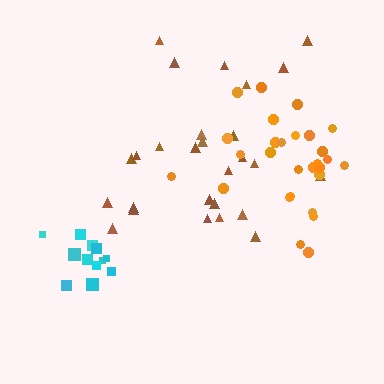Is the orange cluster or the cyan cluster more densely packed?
Cyan.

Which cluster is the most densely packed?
Cyan.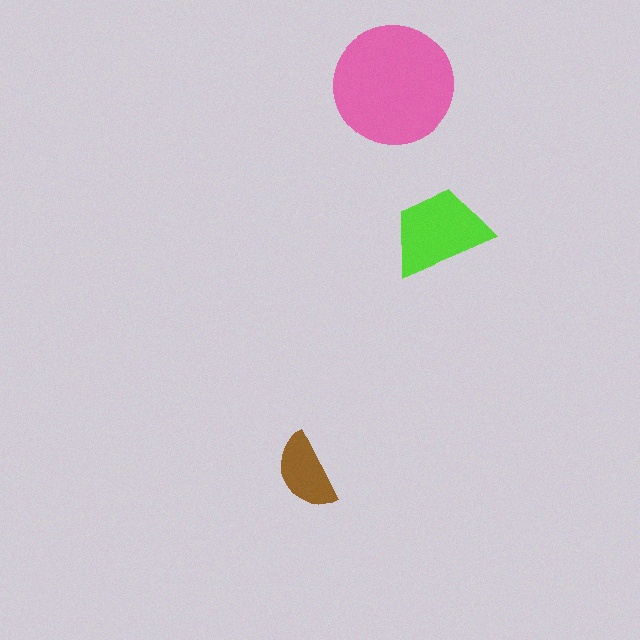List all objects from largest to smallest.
The pink circle, the lime trapezoid, the brown semicircle.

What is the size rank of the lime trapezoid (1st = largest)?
2nd.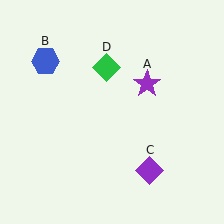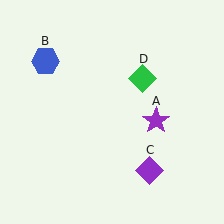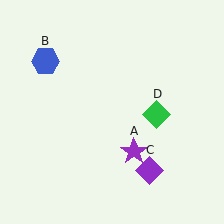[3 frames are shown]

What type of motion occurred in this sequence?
The purple star (object A), green diamond (object D) rotated clockwise around the center of the scene.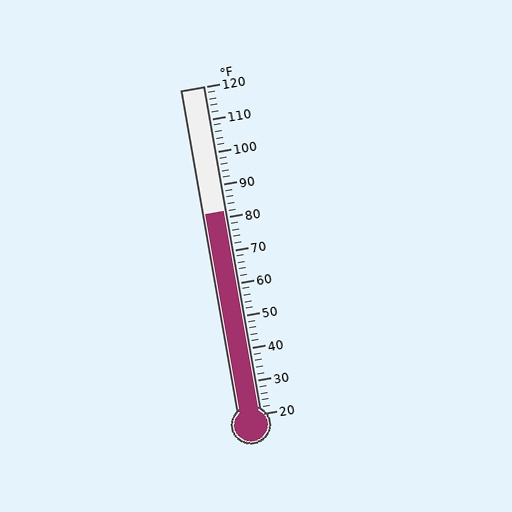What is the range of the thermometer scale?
The thermometer scale ranges from 20°F to 120°F.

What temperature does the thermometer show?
The thermometer shows approximately 82°F.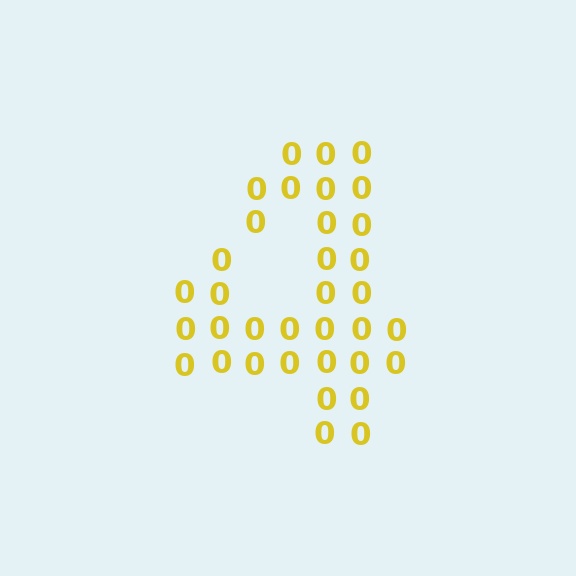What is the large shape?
The large shape is the digit 4.